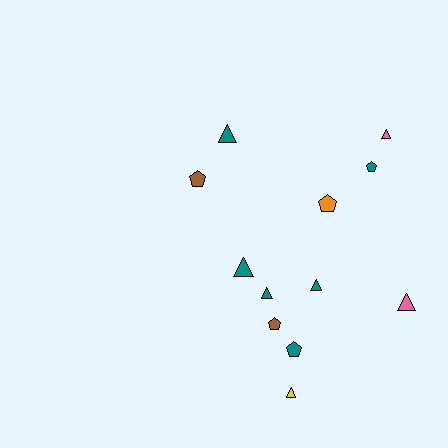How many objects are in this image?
There are 12 objects.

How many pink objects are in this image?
There are 2 pink objects.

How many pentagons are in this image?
There are 5 pentagons.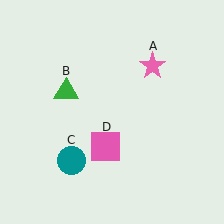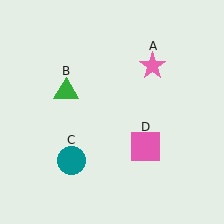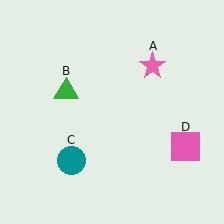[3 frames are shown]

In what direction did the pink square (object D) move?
The pink square (object D) moved right.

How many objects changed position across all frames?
1 object changed position: pink square (object D).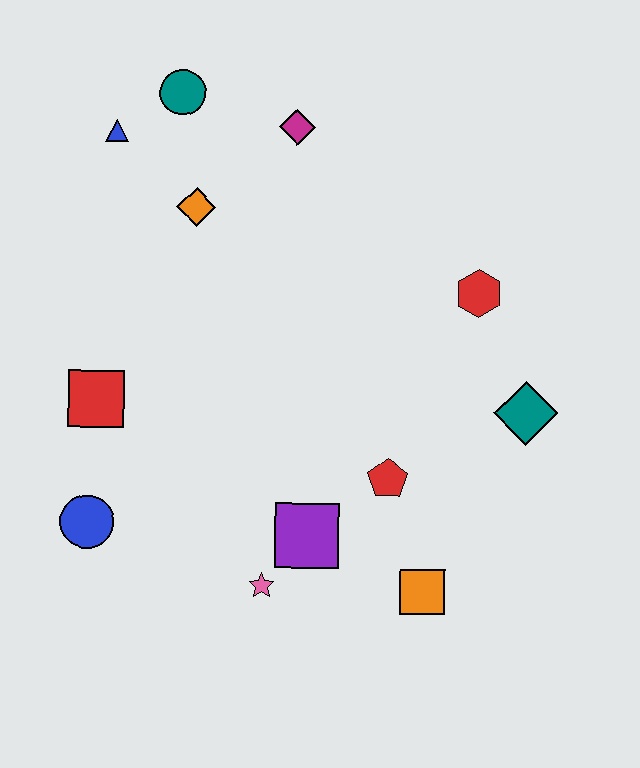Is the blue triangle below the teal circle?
Yes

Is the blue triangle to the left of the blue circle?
No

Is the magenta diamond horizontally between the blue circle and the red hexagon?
Yes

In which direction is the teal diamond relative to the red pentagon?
The teal diamond is to the right of the red pentagon.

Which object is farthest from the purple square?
The teal circle is farthest from the purple square.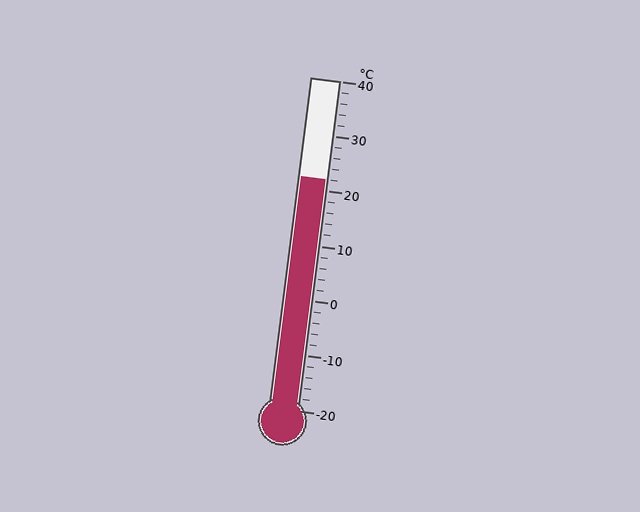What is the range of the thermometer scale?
The thermometer scale ranges from -20°C to 40°C.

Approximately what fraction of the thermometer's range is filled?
The thermometer is filled to approximately 70% of its range.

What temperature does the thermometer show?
The thermometer shows approximately 22°C.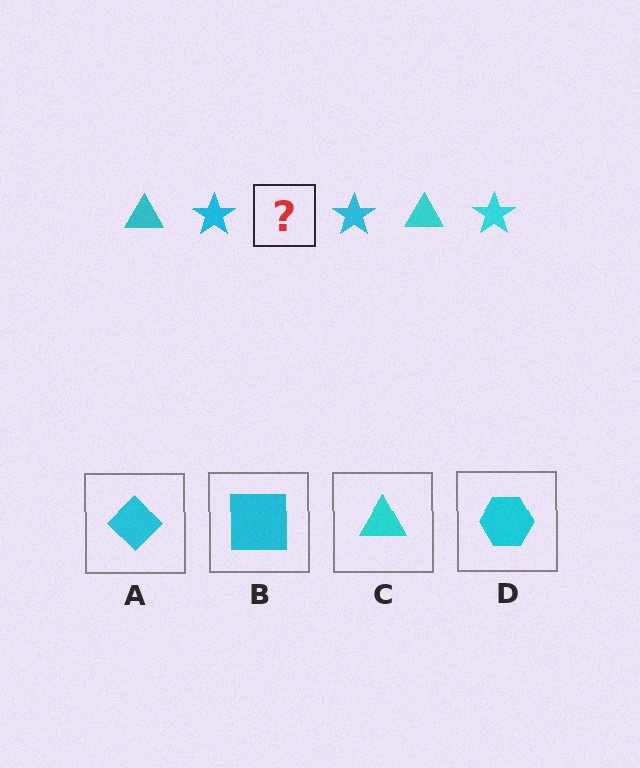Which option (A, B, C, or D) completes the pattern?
C.